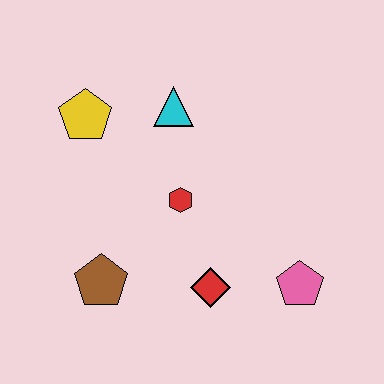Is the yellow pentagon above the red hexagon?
Yes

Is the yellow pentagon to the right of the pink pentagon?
No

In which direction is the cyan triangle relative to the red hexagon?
The cyan triangle is above the red hexagon.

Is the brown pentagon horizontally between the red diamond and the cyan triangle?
No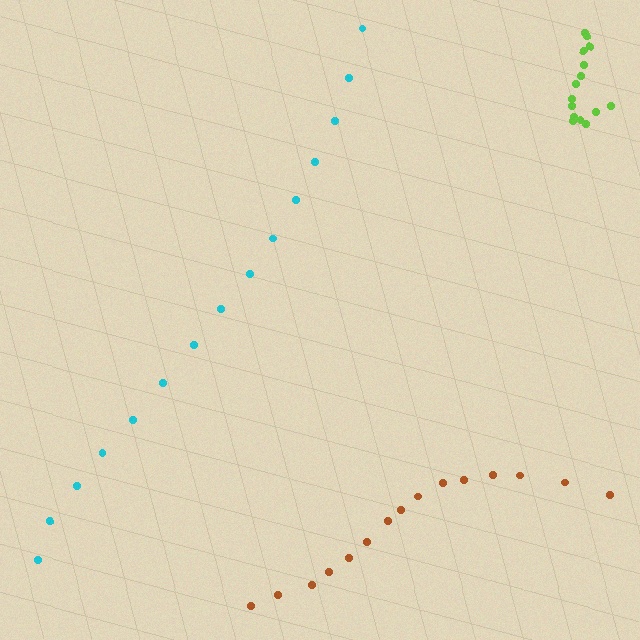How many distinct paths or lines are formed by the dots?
There are 3 distinct paths.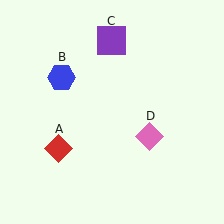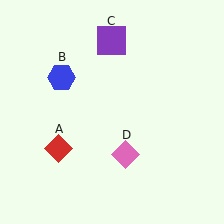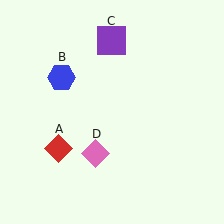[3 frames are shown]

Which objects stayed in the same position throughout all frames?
Red diamond (object A) and blue hexagon (object B) and purple square (object C) remained stationary.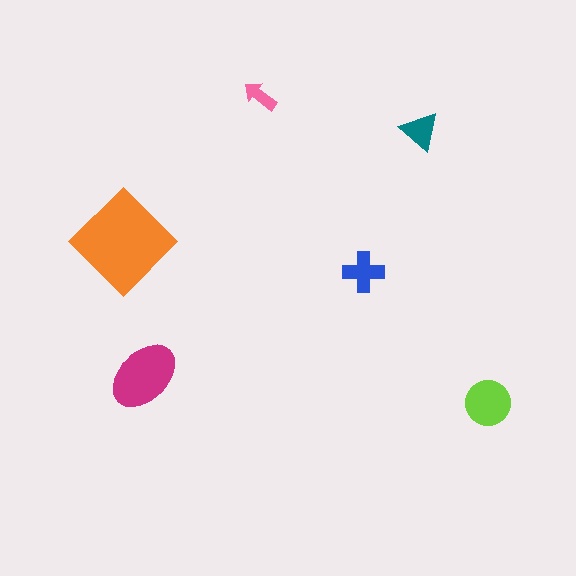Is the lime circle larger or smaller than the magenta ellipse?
Smaller.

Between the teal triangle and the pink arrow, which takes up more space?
The teal triangle.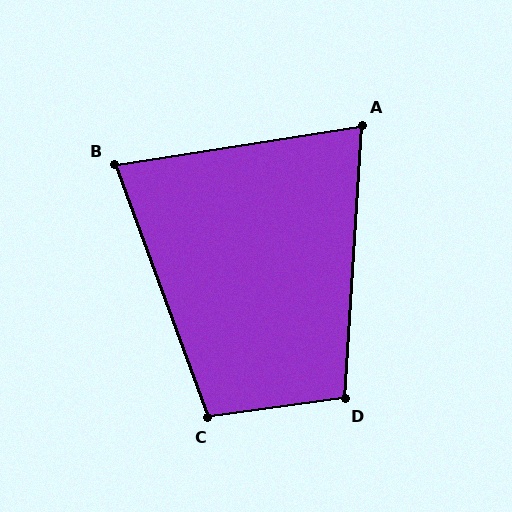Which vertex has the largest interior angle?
C, at approximately 102 degrees.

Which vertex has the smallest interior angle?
A, at approximately 78 degrees.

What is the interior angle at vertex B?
Approximately 79 degrees (acute).